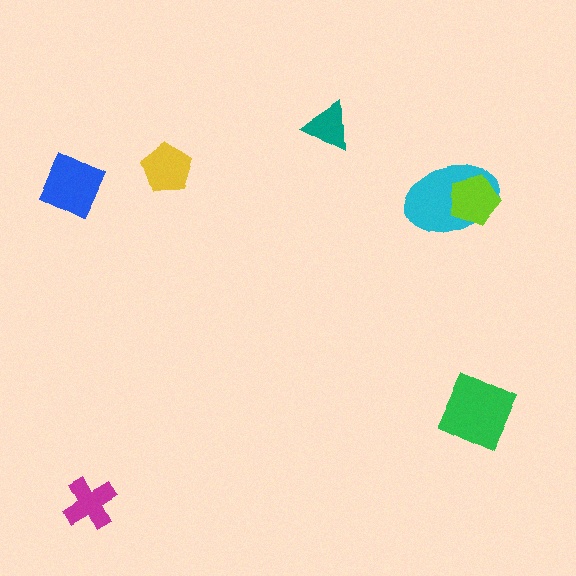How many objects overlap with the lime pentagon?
1 object overlaps with the lime pentagon.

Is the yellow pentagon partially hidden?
No, no other shape covers it.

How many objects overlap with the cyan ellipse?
1 object overlaps with the cyan ellipse.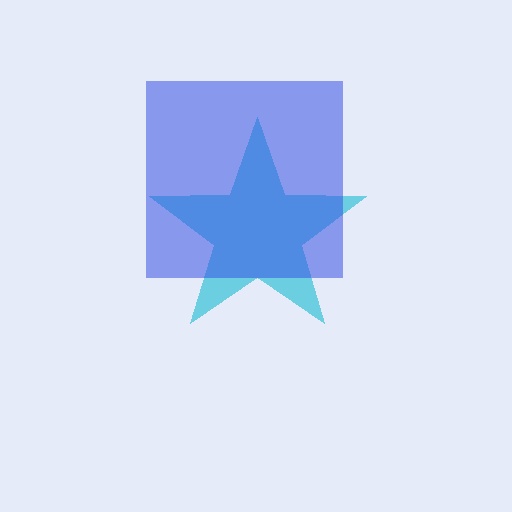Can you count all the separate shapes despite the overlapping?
Yes, there are 2 separate shapes.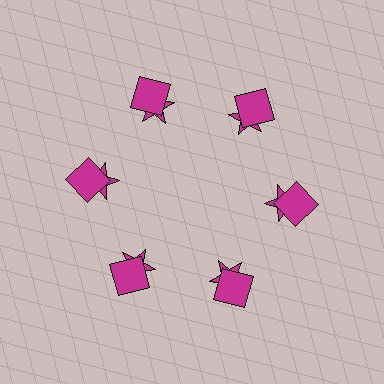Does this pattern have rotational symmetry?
Yes, this pattern has 6-fold rotational symmetry. It looks the same after rotating 60 degrees around the center.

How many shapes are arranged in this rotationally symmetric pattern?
There are 12 shapes, arranged in 6 groups of 2.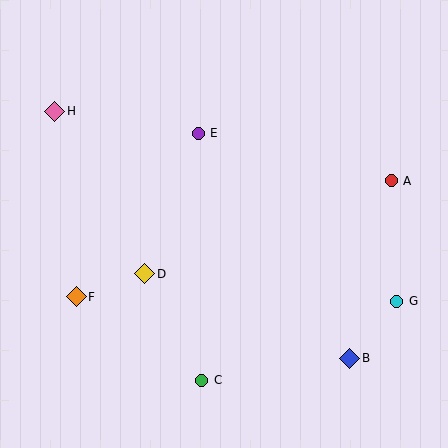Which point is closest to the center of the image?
Point D at (145, 274) is closest to the center.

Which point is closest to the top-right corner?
Point A is closest to the top-right corner.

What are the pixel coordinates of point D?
Point D is at (145, 274).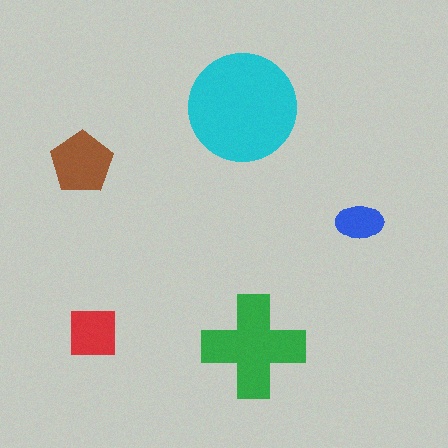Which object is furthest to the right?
The blue ellipse is rightmost.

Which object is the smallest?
The blue ellipse.